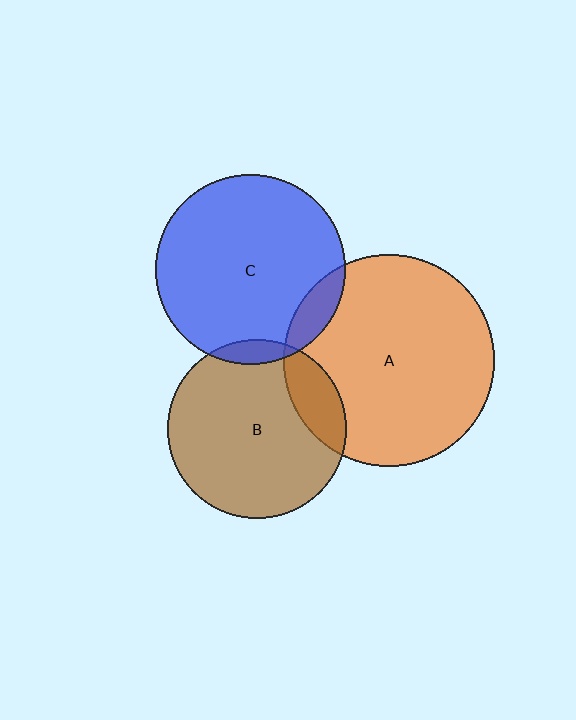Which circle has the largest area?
Circle A (orange).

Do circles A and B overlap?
Yes.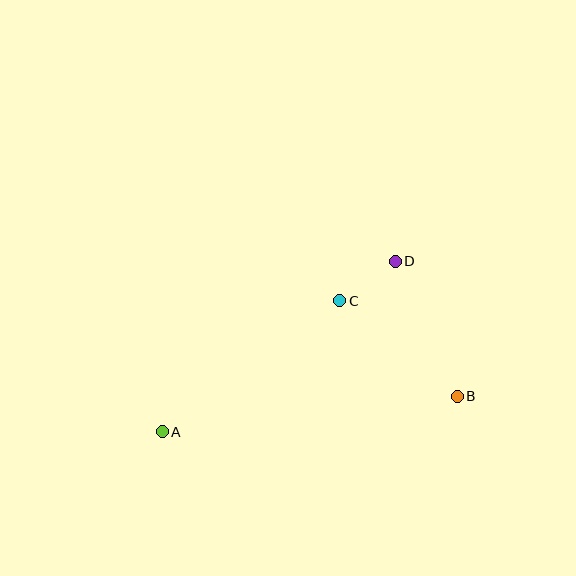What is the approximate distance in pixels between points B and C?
The distance between B and C is approximately 151 pixels.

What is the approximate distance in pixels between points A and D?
The distance between A and D is approximately 289 pixels.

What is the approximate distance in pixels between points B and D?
The distance between B and D is approximately 148 pixels.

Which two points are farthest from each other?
Points A and B are farthest from each other.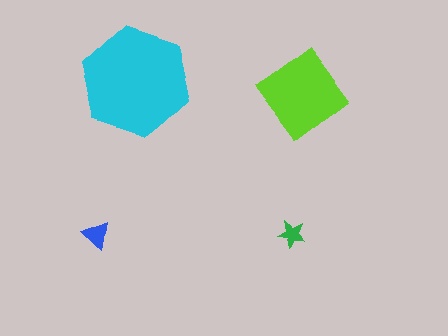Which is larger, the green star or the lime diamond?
The lime diamond.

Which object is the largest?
The cyan hexagon.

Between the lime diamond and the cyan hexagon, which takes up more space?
The cyan hexagon.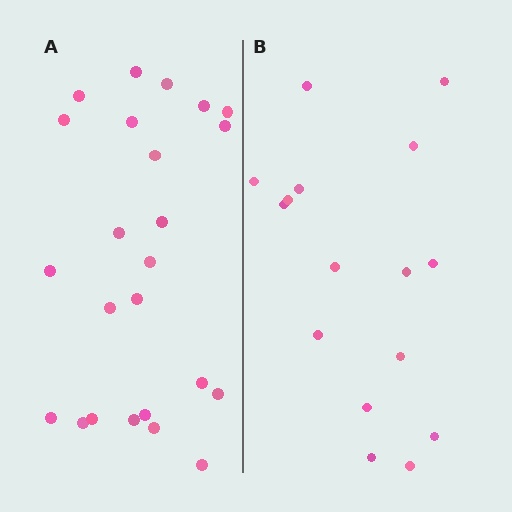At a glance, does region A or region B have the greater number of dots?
Region A (the left region) has more dots.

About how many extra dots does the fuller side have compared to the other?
Region A has roughly 8 or so more dots than region B.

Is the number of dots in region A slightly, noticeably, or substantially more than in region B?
Region A has substantially more. The ratio is roughly 1.5 to 1.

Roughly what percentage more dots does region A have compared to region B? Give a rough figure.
About 50% more.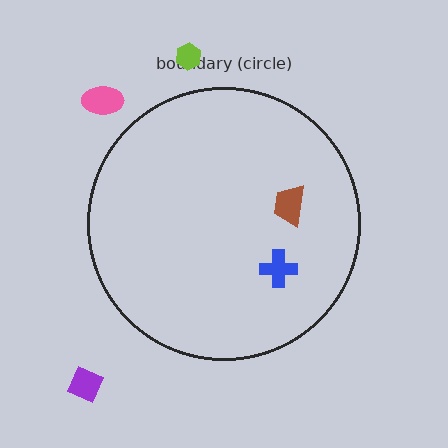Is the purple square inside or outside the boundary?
Outside.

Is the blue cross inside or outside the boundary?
Inside.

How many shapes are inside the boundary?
2 inside, 3 outside.